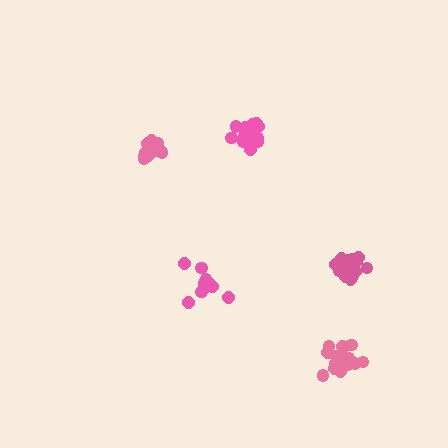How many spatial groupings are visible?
There are 5 spatial groupings.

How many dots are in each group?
Group 1: 17 dots, Group 2: 11 dots, Group 3: 15 dots, Group 4: 11 dots, Group 5: 17 dots (71 total).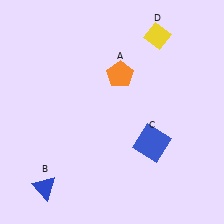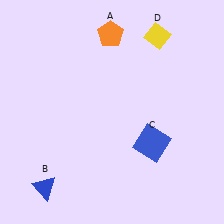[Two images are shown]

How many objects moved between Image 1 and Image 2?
1 object moved between the two images.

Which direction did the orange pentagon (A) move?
The orange pentagon (A) moved up.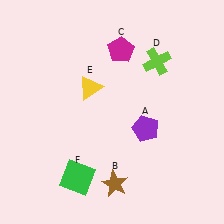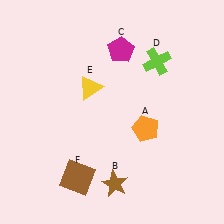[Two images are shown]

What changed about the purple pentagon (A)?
In Image 1, A is purple. In Image 2, it changed to orange.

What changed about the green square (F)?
In Image 1, F is green. In Image 2, it changed to brown.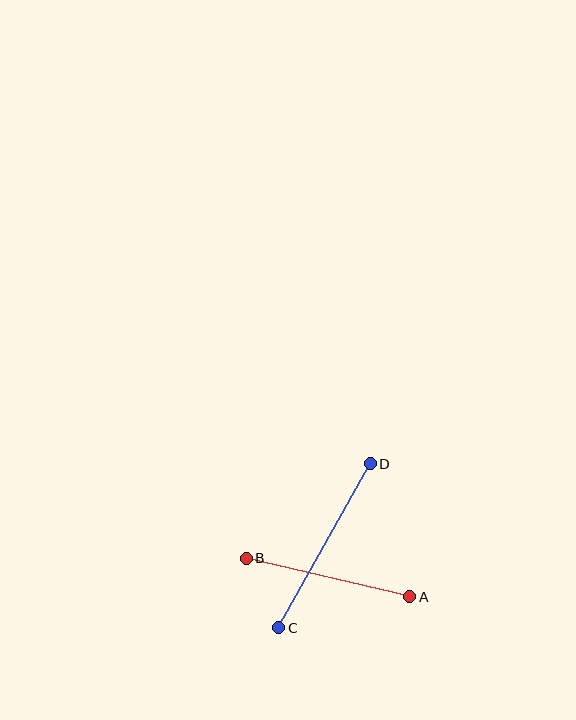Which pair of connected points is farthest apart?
Points C and D are farthest apart.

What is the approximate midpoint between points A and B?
The midpoint is at approximately (328, 577) pixels.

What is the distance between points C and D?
The distance is approximately 188 pixels.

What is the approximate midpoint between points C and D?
The midpoint is at approximately (325, 546) pixels.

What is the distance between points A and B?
The distance is approximately 168 pixels.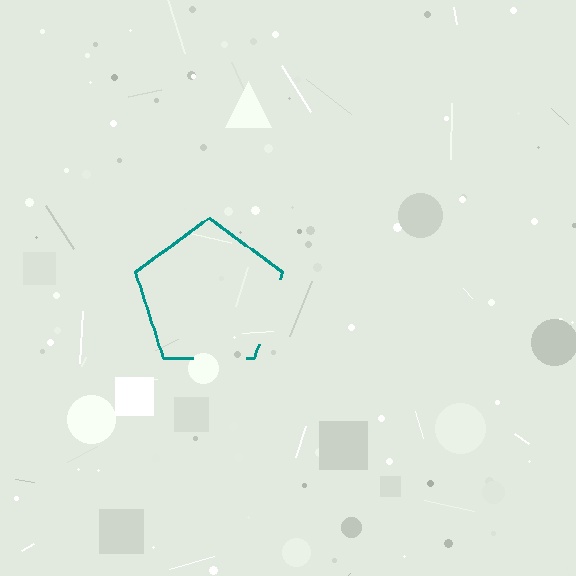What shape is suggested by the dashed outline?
The dashed outline suggests a pentagon.